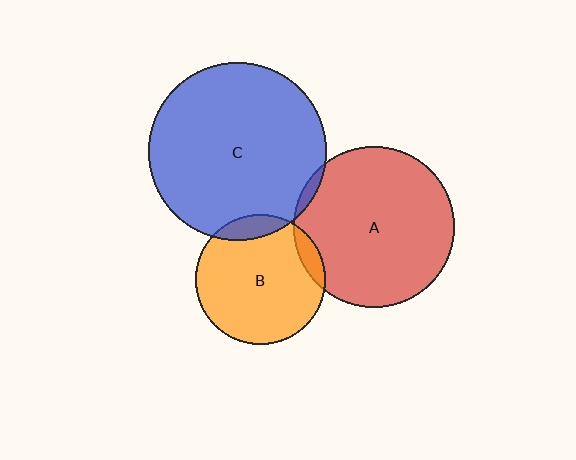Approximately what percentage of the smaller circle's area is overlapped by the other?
Approximately 5%.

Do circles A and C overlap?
Yes.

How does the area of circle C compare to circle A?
Approximately 1.2 times.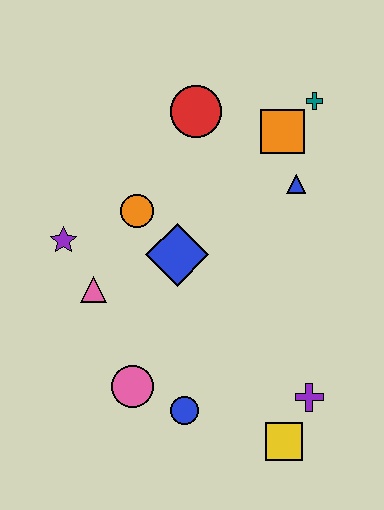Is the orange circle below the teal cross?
Yes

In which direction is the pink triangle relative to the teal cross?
The pink triangle is to the left of the teal cross.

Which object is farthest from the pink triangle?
The teal cross is farthest from the pink triangle.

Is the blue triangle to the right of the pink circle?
Yes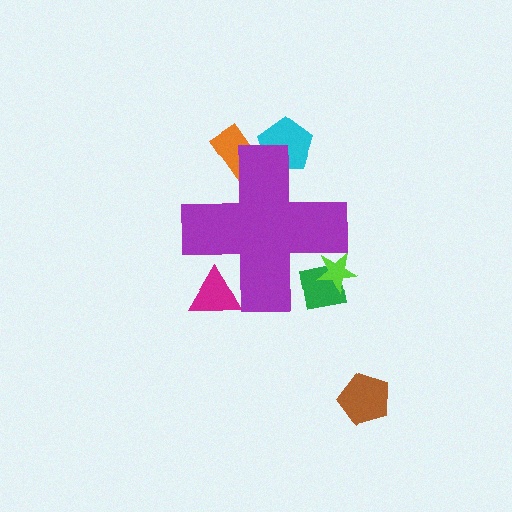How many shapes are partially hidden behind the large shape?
5 shapes are partially hidden.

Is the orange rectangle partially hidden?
Yes, the orange rectangle is partially hidden behind the purple cross.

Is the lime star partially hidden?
Yes, the lime star is partially hidden behind the purple cross.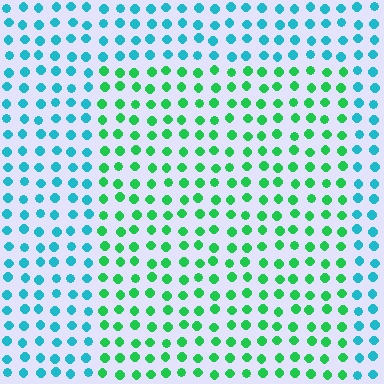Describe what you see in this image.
The image is filled with small cyan elements in a uniform arrangement. A rectangle-shaped region is visible where the elements are tinted to a slightly different hue, forming a subtle color boundary.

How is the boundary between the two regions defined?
The boundary is defined purely by a slight shift in hue (about 49 degrees). Spacing, size, and orientation are identical on both sides.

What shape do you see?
I see a rectangle.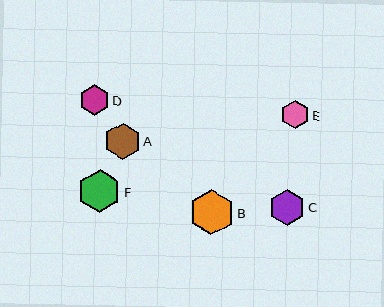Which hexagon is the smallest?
Hexagon E is the smallest with a size of approximately 29 pixels.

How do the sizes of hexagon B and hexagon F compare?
Hexagon B and hexagon F are approximately the same size.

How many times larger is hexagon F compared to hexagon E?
Hexagon F is approximately 1.5 times the size of hexagon E.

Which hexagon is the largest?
Hexagon B is the largest with a size of approximately 45 pixels.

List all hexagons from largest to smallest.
From largest to smallest: B, F, A, C, D, E.